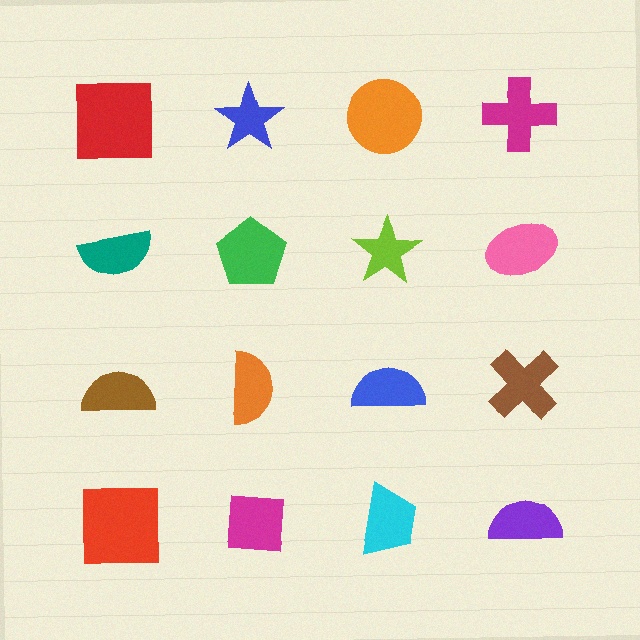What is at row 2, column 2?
A green pentagon.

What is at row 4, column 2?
A magenta square.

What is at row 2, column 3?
A lime star.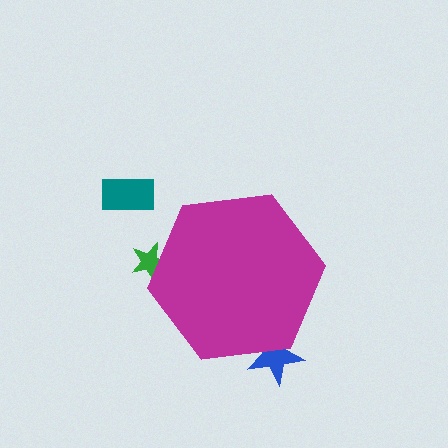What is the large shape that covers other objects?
A magenta hexagon.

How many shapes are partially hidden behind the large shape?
2 shapes are partially hidden.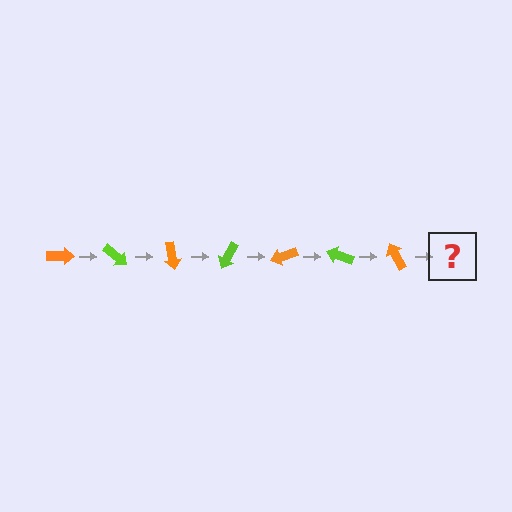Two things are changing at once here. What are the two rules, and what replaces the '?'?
The two rules are that it rotates 40 degrees each step and the color cycles through orange and lime. The '?' should be a lime arrow, rotated 280 degrees from the start.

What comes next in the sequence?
The next element should be a lime arrow, rotated 280 degrees from the start.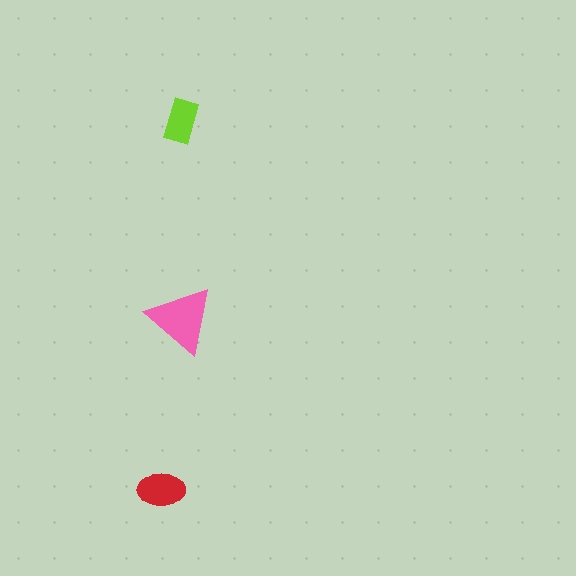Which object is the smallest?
The lime rectangle.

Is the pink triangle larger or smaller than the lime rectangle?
Larger.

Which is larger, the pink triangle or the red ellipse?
The pink triangle.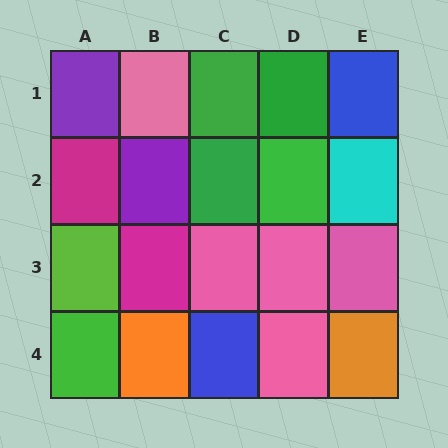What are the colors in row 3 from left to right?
Lime, magenta, pink, pink, pink.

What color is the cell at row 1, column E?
Blue.